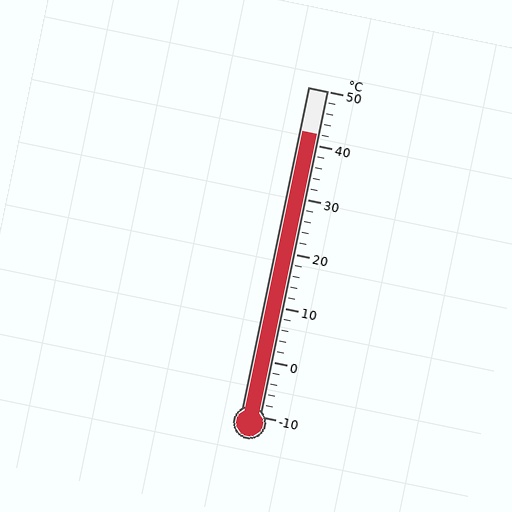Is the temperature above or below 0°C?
The temperature is above 0°C.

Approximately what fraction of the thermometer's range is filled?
The thermometer is filled to approximately 85% of its range.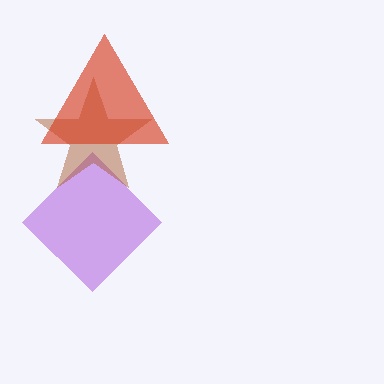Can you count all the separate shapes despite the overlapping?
Yes, there are 3 separate shapes.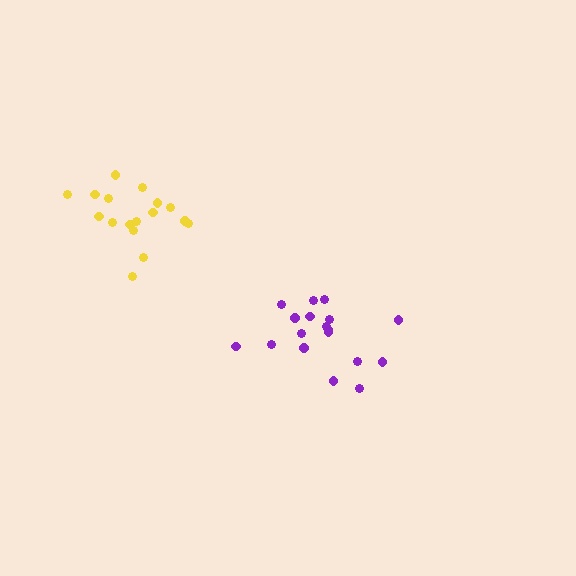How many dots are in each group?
Group 1: 18 dots, Group 2: 17 dots (35 total).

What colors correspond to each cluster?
The clusters are colored: purple, yellow.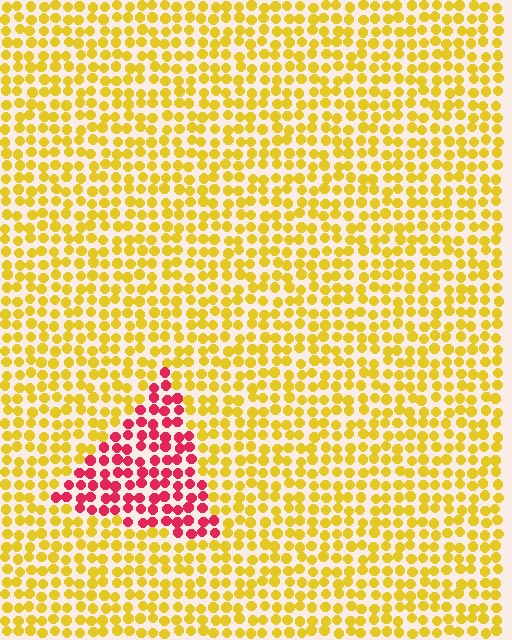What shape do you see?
I see a triangle.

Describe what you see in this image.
The image is filled with small yellow elements in a uniform arrangement. A triangle-shaped region is visible where the elements are tinted to a slightly different hue, forming a subtle color boundary.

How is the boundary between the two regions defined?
The boundary is defined purely by a slight shift in hue (about 67 degrees). Spacing, size, and orientation are identical on both sides.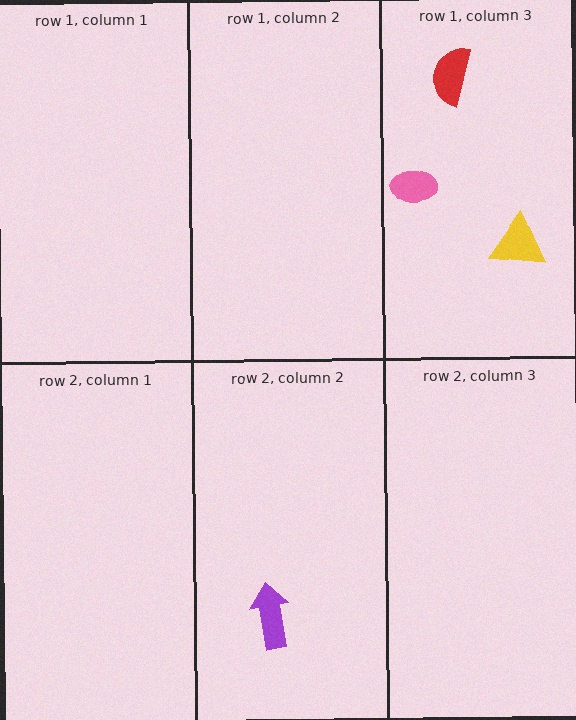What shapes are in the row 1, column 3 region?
The yellow triangle, the pink ellipse, the red semicircle.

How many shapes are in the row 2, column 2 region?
1.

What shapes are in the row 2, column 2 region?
The purple arrow.